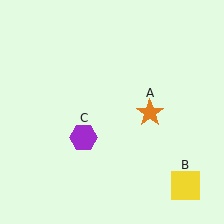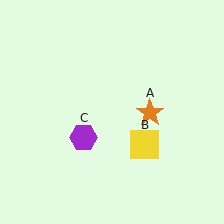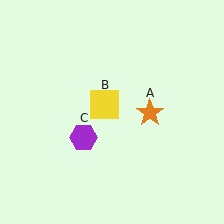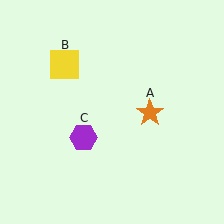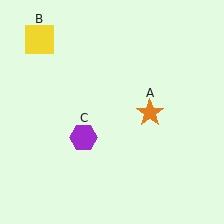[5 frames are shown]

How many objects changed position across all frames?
1 object changed position: yellow square (object B).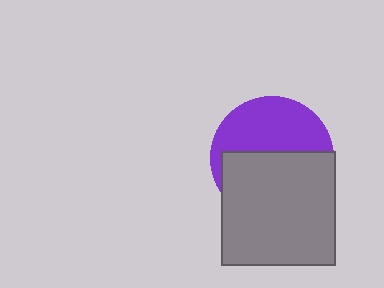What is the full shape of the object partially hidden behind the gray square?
The partially hidden object is a purple circle.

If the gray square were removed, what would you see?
You would see the complete purple circle.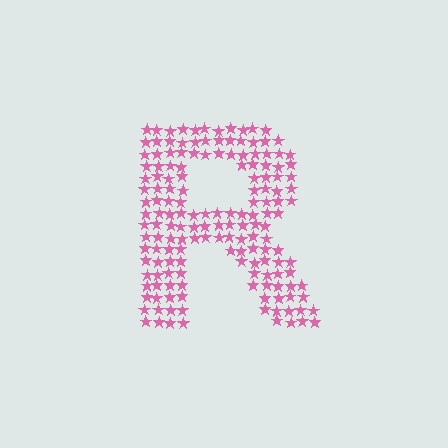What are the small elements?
The small elements are stars.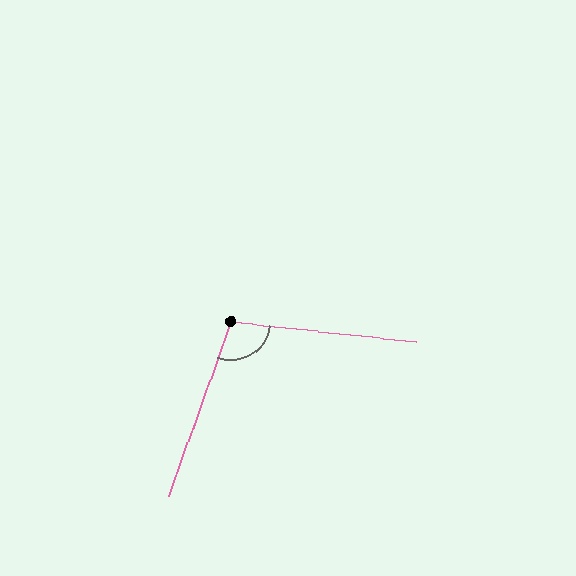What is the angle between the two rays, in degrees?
Approximately 104 degrees.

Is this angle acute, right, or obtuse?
It is obtuse.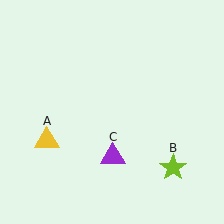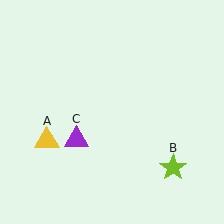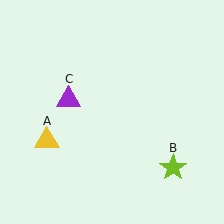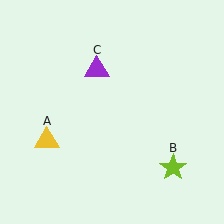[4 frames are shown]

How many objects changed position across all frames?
1 object changed position: purple triangle (object C).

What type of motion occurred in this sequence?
The purple triangle (object C) rotated clockwise around the center of the scene.